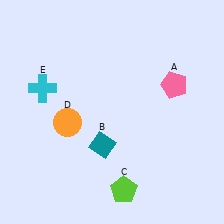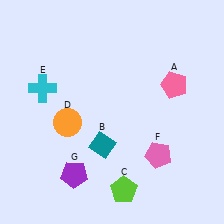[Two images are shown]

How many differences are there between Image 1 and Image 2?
There are 2 differences between the two images.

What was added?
A pink pentagon (F), a purple pentagon (G) were added in Image 2.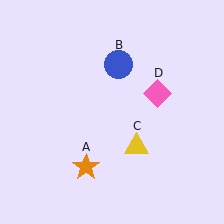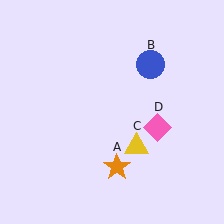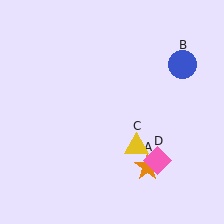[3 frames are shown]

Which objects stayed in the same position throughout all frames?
Yellow triangle (object C) remained stationary.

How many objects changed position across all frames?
3 objects changed position: orange star (object A), blue circle (object B), pink diamond (object D).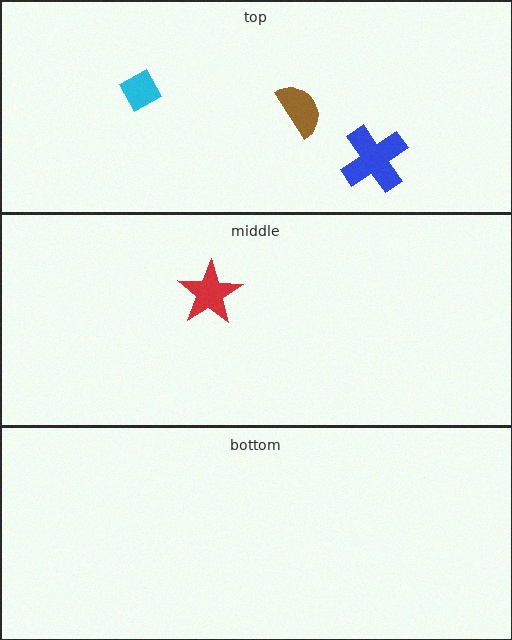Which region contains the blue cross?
The top region.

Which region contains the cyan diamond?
The top region.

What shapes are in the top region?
The cyan diamond, the brown semicircle, the blue cross.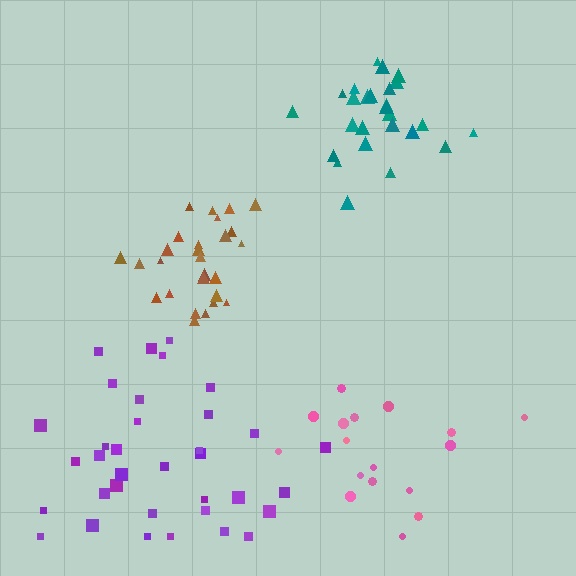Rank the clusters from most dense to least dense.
teal, brown, pink, purple.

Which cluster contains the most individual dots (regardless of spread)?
Purple (35).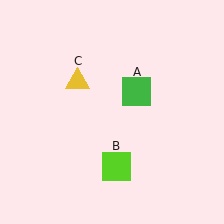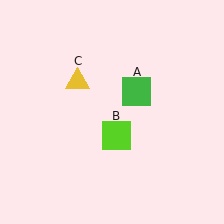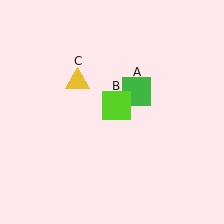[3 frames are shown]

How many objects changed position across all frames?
1 object changed position: lime square (object B).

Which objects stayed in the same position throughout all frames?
Green square (object A) and yellow triangle (object C) remained stationary.